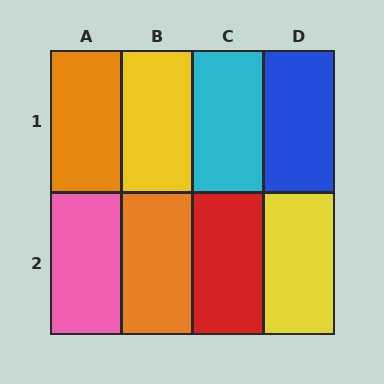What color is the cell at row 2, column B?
Orange.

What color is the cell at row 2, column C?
Red.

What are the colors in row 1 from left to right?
Orange, yellow, cyan, blue.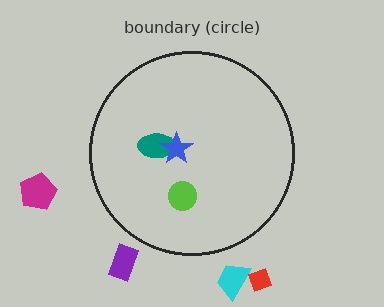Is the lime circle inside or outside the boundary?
Inside.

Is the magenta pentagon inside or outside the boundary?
Outside.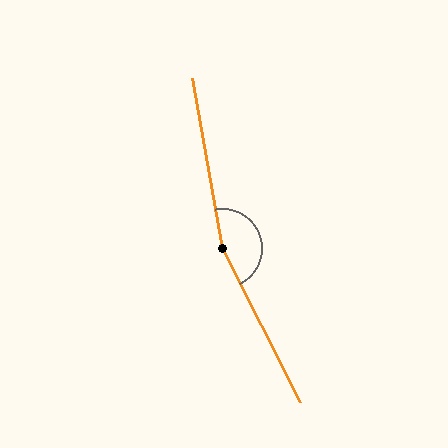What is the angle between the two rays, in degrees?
Approximately 163 degrees.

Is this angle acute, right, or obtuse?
It is obtuse.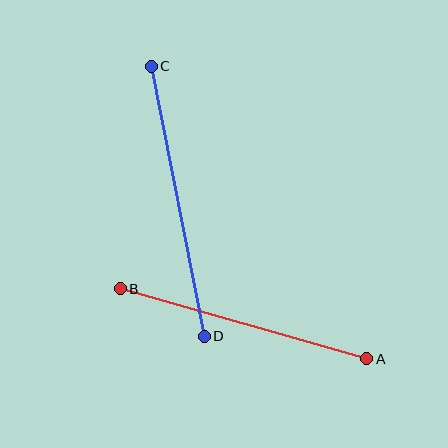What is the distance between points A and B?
The distance is approximately 256 pixels.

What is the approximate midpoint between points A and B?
The midpoint is at approximately (243, 324) pixels.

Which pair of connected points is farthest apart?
Points C and D are farthest apart.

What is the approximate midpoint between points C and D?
The midpoint is at approximately (178, 201) pixels.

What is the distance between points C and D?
The distance is approximately 275 pixels.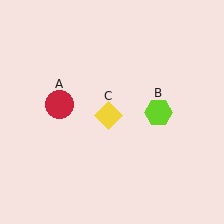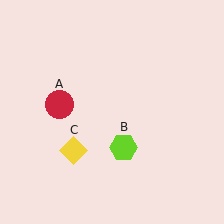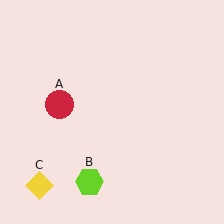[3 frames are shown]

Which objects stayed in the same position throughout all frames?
Red circle (object A) remained stationary.